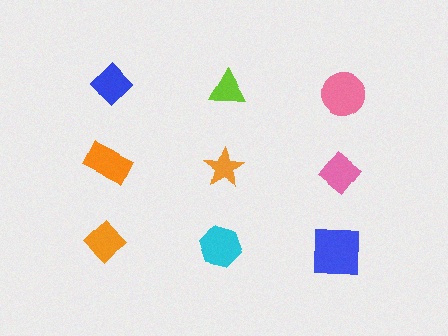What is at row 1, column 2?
A lime triangle.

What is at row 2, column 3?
A pink diamond.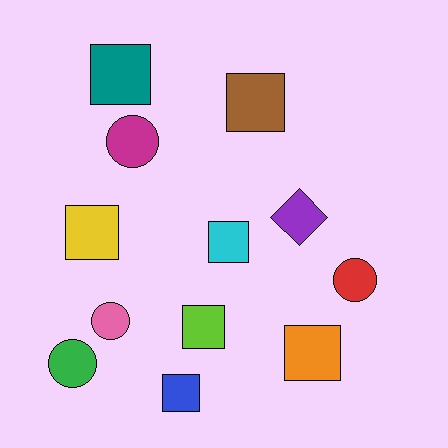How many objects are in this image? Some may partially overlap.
There are 12 objects.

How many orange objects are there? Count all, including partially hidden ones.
There is 1 orange object.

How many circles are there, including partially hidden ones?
There are 4 circles.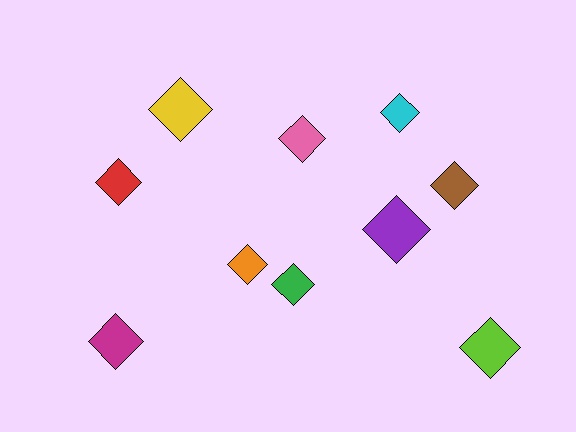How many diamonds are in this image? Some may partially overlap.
There are 10 diamonds.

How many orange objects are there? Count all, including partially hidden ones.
There is 1 orange object.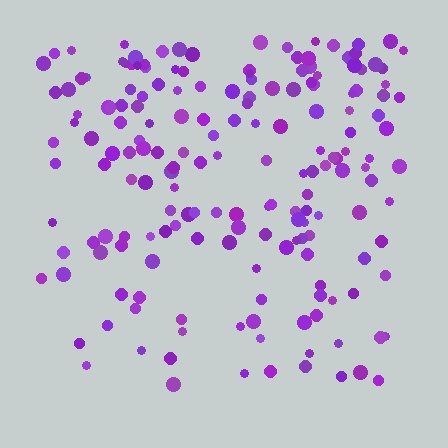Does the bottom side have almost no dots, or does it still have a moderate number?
Still a moderate number, just noticeably fewer than the top.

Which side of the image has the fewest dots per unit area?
The bottom.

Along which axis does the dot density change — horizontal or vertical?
Vertical.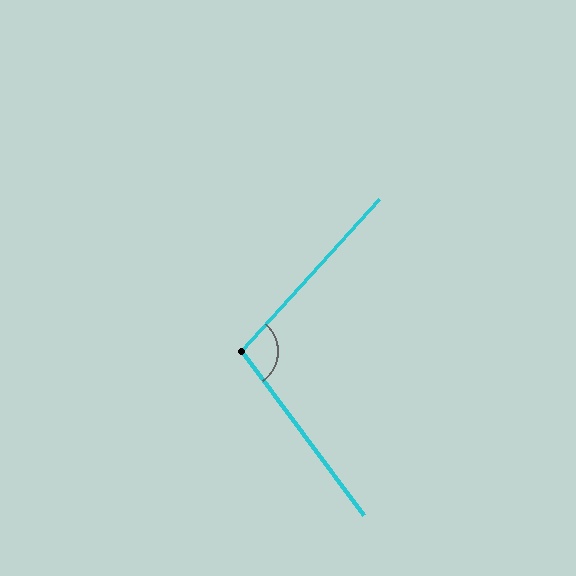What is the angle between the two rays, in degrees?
Approximately 101 degrees.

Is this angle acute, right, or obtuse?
It is obtuse.